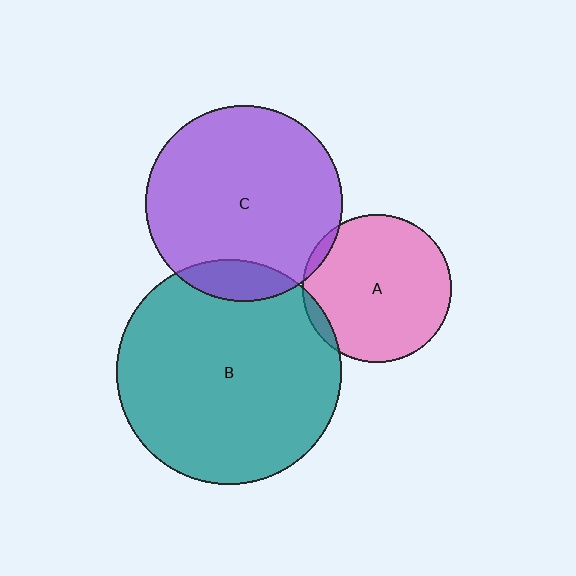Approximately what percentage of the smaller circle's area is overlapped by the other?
Approximately 5%.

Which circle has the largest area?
Circle B (teal).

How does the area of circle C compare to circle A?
Approximately 1.8 times.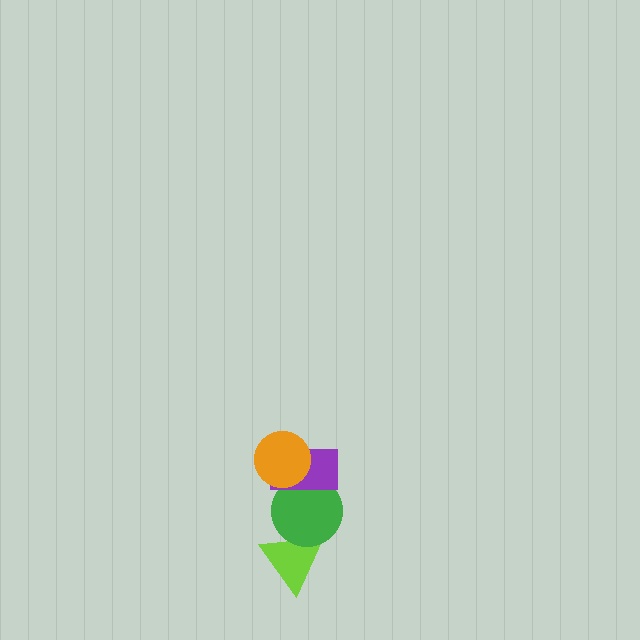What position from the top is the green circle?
The green circle is 3rd from the top.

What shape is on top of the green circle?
The purple rectangle is on top of the green circle.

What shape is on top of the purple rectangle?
The orange circle is on top of the purple rectangle.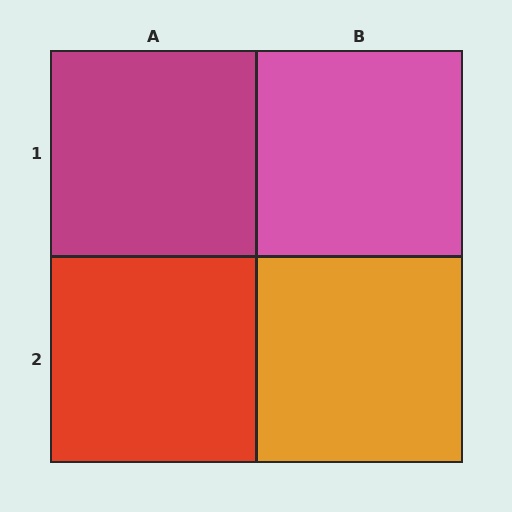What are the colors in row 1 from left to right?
Magenta, pink.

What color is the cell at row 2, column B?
Orange.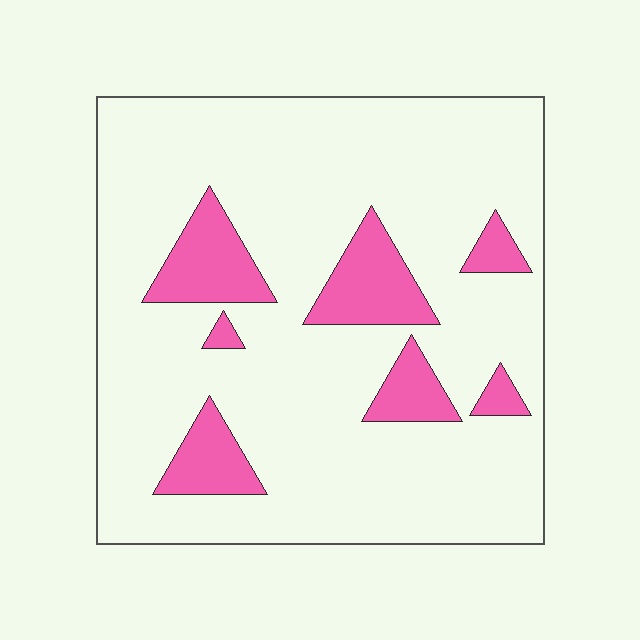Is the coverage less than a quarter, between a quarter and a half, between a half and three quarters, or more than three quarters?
Less than a quarter.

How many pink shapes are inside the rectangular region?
7.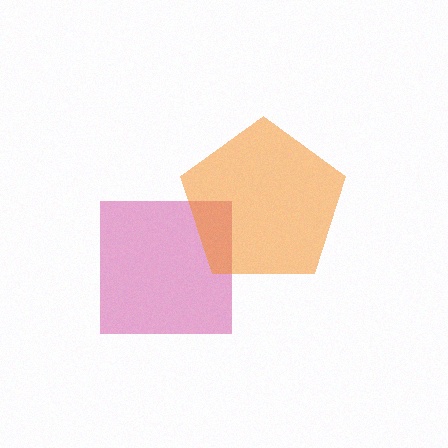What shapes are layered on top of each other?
The layered shapes are: a magenta square, an orange pentagon.